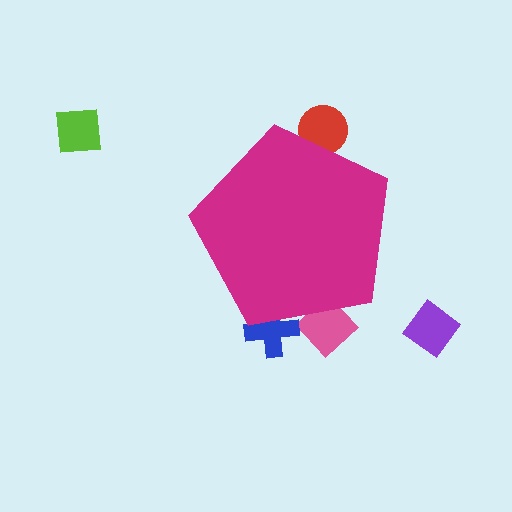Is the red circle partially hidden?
Yes, the red circle is partially hidden behind the magenta pentagon.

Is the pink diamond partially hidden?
Yes, the pink diamond is partially hidden behind the magenta pentagon.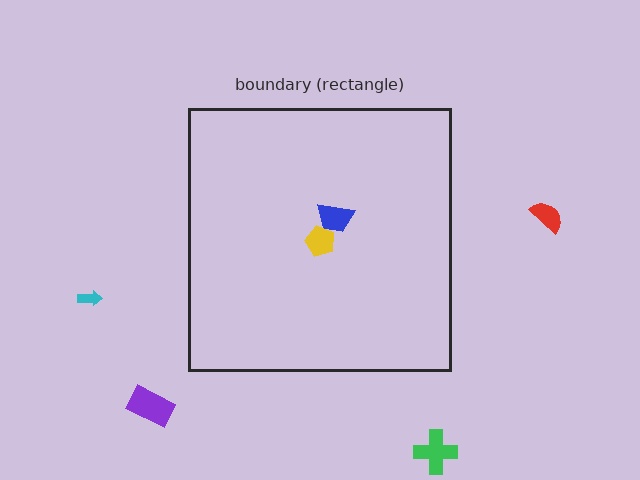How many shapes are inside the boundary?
2 inside, 4 outside.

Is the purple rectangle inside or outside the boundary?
Outside.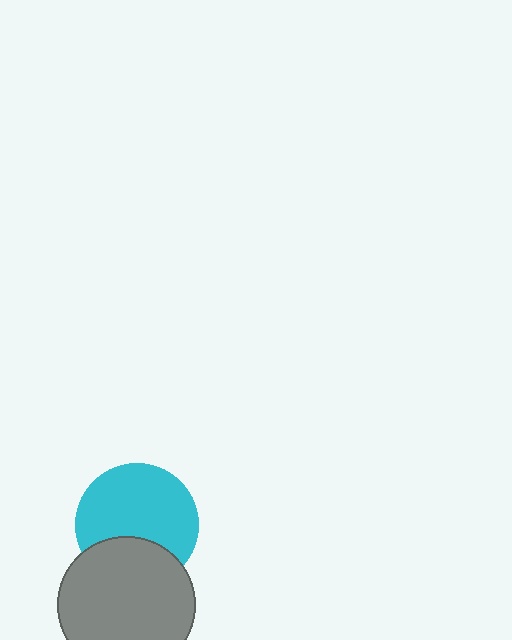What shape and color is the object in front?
The object in front is a gray circle.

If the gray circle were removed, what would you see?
You would see the complete cyan circle.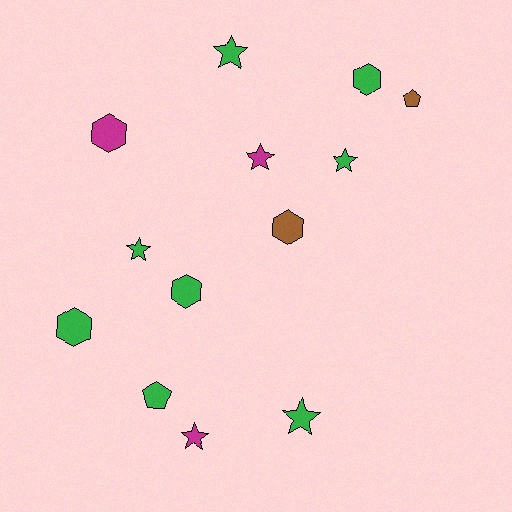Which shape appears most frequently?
Star, with 6 objects.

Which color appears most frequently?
Green, with 8 objects.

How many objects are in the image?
There are 13 objects.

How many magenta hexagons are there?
There is 1 magenta hexagon.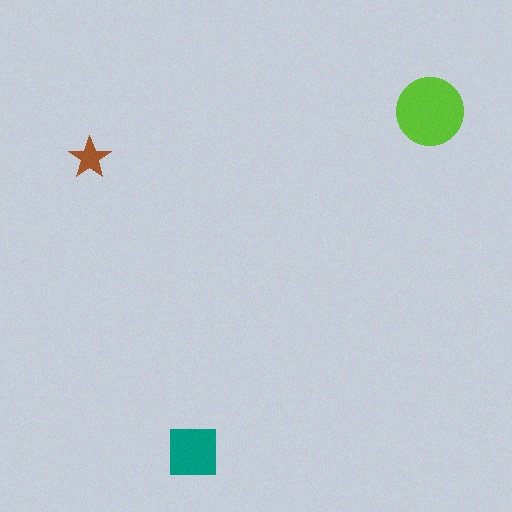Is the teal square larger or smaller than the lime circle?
Smaller.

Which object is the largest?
The lime circle.